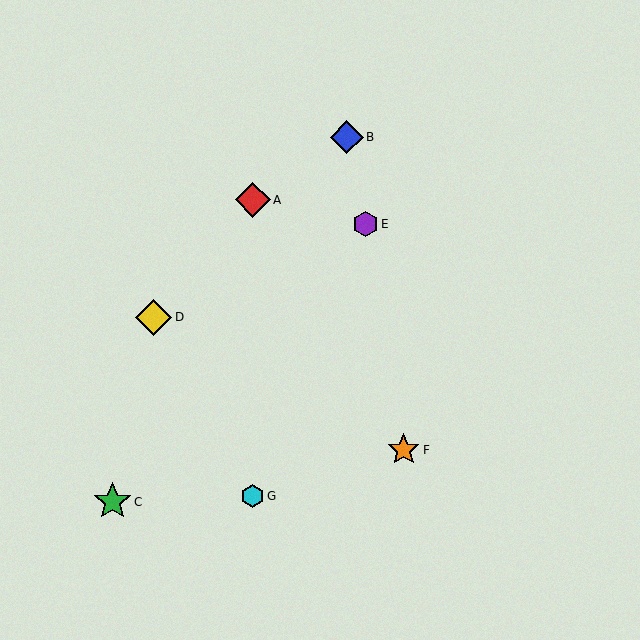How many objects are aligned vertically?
2 objects (A, G) are aligned vertically.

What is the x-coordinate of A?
Object A is at x≈253.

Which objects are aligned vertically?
Objects A, G are aligned vertically.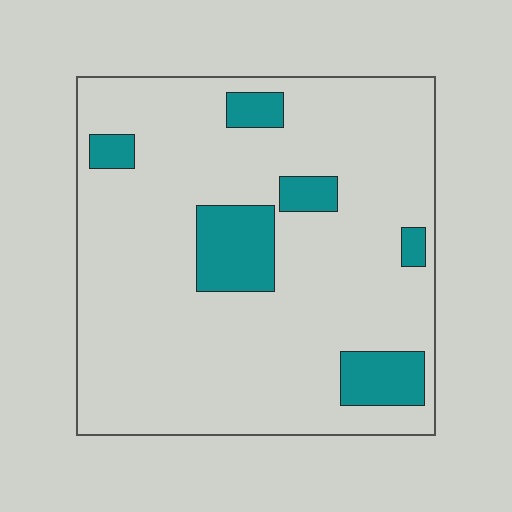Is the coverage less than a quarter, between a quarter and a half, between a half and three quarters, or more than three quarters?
Less than a quarter.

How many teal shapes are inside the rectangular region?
6.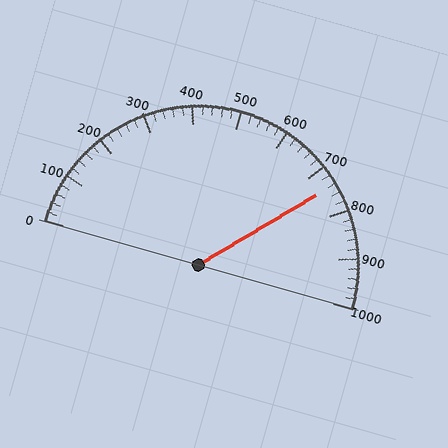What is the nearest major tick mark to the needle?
The nearest major tick mark is 700.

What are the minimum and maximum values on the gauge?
The gauge ranges from 0 to 1000.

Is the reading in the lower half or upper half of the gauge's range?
The reading is in the upper half of the range (0 to 1000).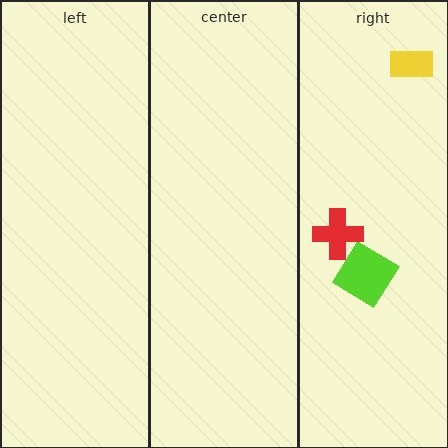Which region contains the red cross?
The right region.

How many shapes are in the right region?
3.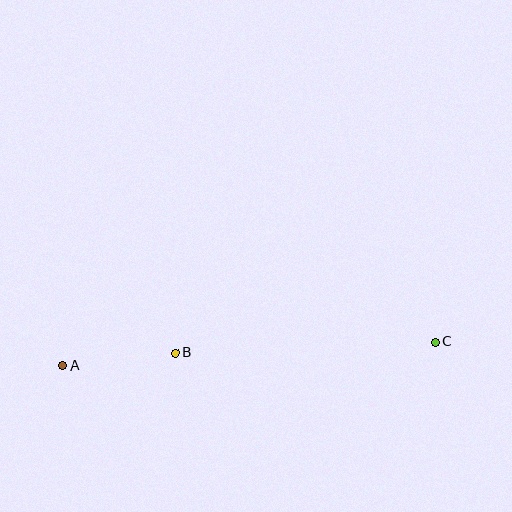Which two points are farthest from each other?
Points A and C are farthest from each other.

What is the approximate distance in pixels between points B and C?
The distance between B and C is approximately 260 pixels.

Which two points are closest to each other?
Points A and B are closest to each other.